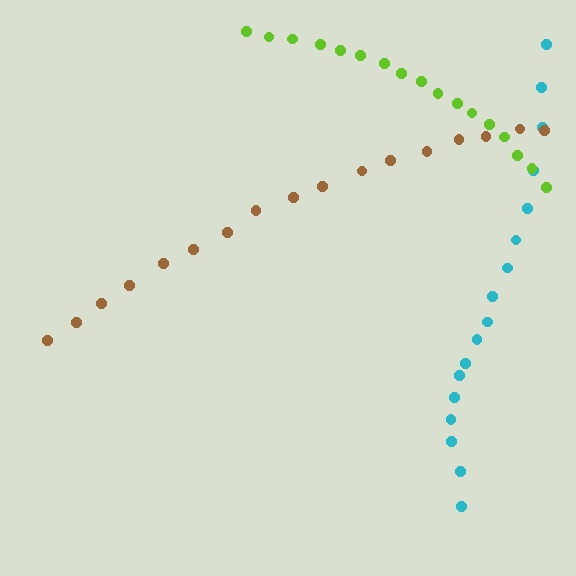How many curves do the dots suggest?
There are 3 distinct paths.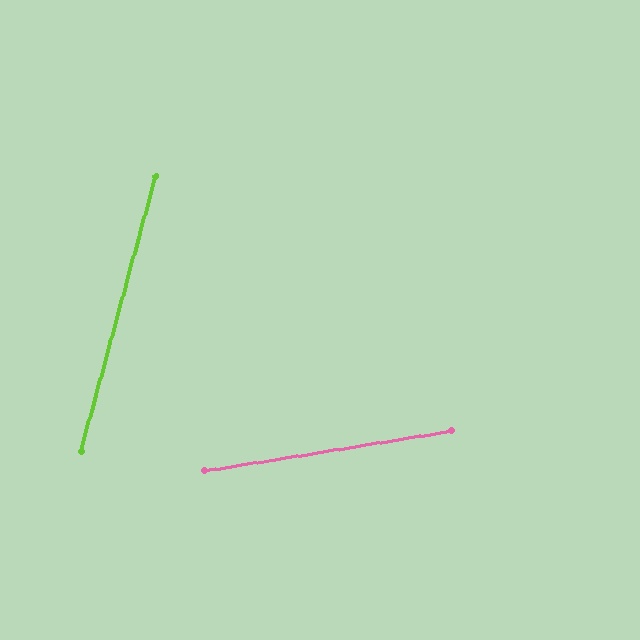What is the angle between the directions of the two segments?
Approximately 66 degrees.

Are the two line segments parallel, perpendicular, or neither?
Neither parallel nor perpendicular — they differ by about 66°.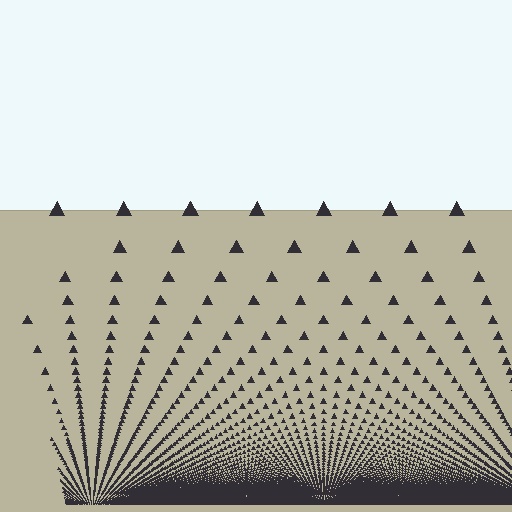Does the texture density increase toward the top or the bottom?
Density increases toward the bottom.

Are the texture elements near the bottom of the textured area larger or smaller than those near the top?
Smaller. The gradient is inverted — elements near the bottom are smaller and denser.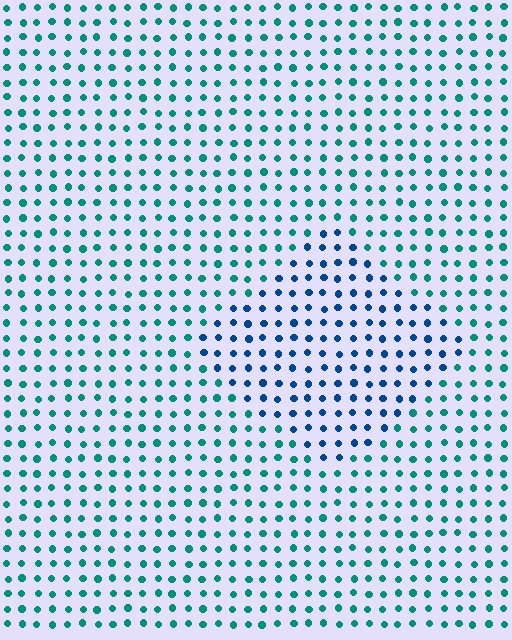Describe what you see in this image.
The image is filled with small teal elements in a uniform arrangement. A diamond-shaped region is visible where the elements are tinted to a slightly different hue, forming a subtle color boundary.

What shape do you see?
I see a diamond.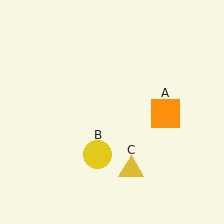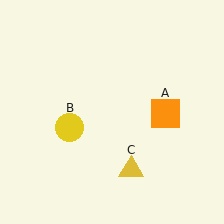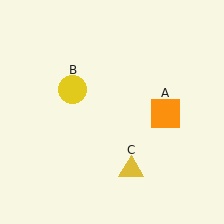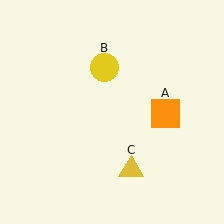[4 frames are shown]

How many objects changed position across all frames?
1 object changed position: yellow circle (object B).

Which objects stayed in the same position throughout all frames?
Orange square (object A) and yellow triangle (object C) remained stationary.